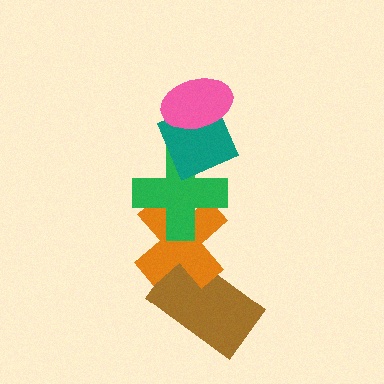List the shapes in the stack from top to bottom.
From top to bottom: the pink ellipse, the teal diamond, the green cross, the orange cross, the brown rectangle.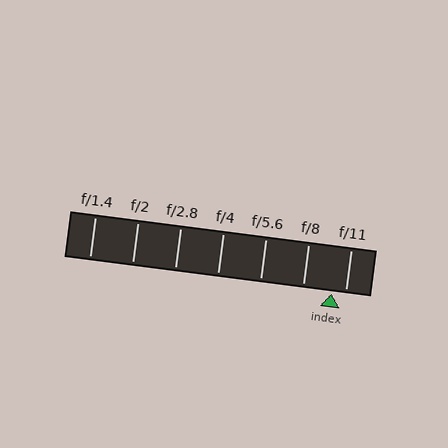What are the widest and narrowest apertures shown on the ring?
The widest aperture shown is f/1.4 and the narrowest is f/11.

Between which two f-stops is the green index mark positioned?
The index mark is between f/8 and f/11.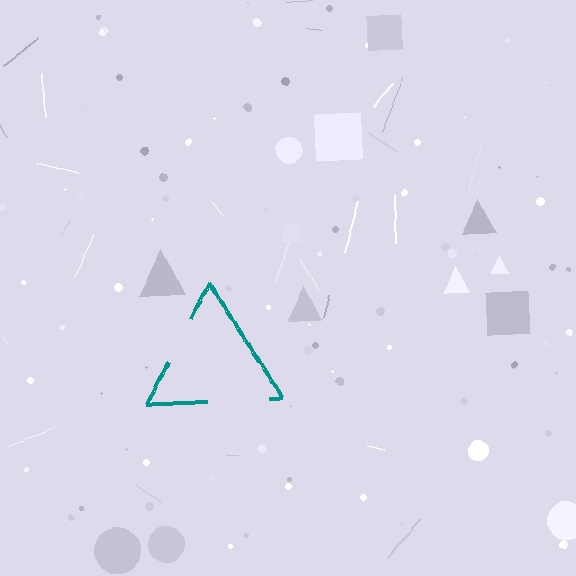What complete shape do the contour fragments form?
The contour fragments form a triangle.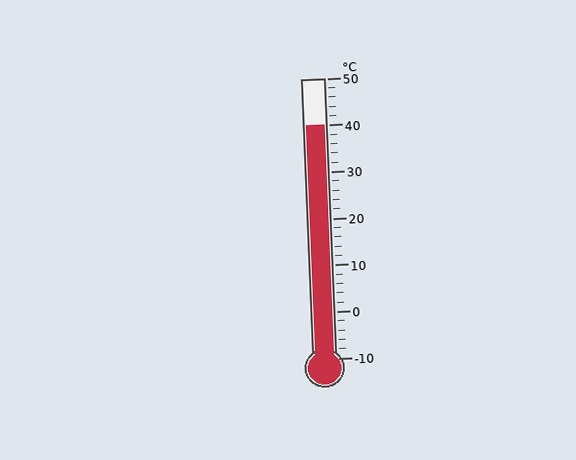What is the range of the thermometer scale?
The thermometer scale ranges from -10°C to 50°C.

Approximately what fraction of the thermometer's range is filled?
The thermometer is filled to approximately 85% of its range.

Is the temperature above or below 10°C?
The temperature is above 10°C.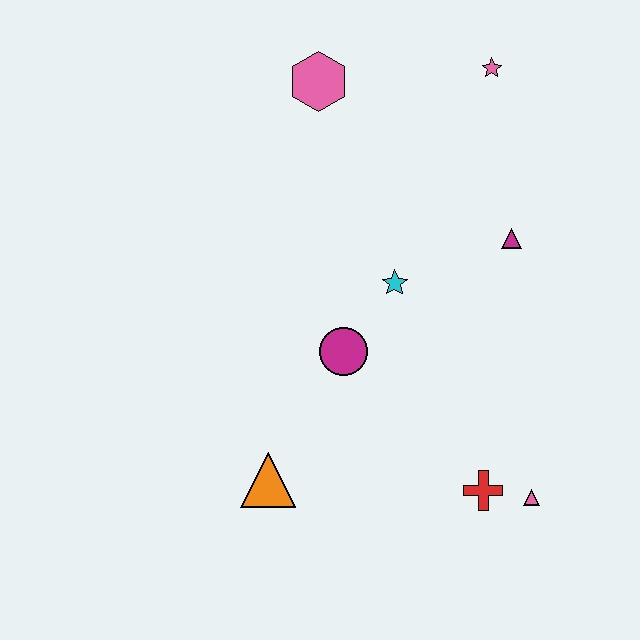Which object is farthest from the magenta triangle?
The orange triangle is farthest from the magenta triangle.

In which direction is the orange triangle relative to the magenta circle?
The orange triangle is below the magenta circle.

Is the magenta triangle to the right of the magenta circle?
Yes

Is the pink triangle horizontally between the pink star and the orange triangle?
No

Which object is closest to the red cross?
The pink triangle is closest to the red cross.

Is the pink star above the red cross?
Yes